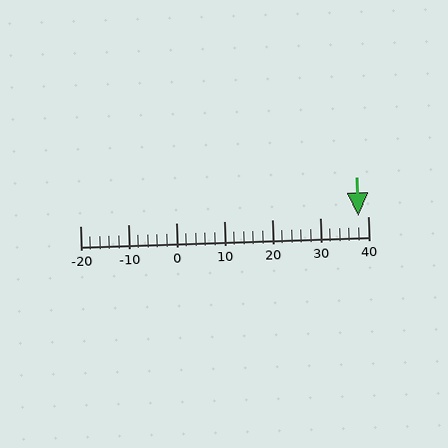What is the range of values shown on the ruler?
The ruler shows values from -20 to 40.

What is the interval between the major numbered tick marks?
The major tick marks are spaced 10 units apart.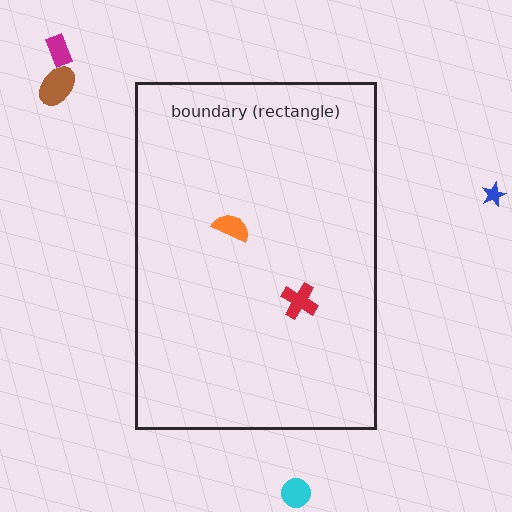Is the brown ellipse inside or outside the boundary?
Outside.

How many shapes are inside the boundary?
2 inside, 4 outside.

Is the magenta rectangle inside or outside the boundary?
Outside.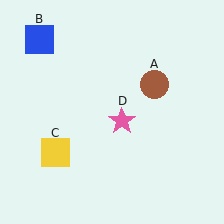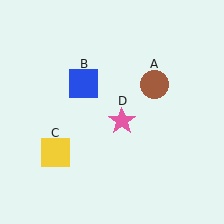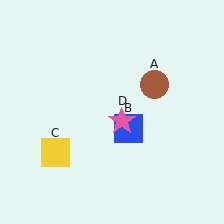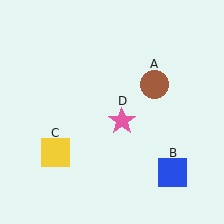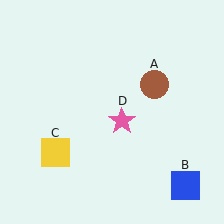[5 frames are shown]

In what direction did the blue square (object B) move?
The blue square (object B) moved down and to the right.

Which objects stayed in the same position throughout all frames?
Brown circle (object A) and yellow square (object C) and pink star (object D) remained stationary.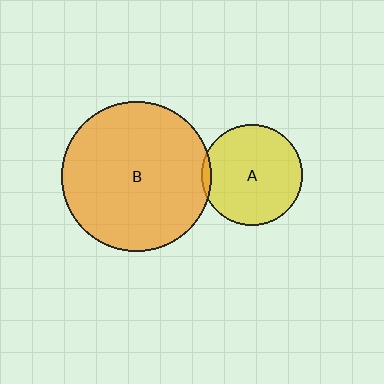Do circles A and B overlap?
Yes.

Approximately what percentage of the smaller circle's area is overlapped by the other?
Approximately 5%.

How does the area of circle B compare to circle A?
Approximately 2.2 times.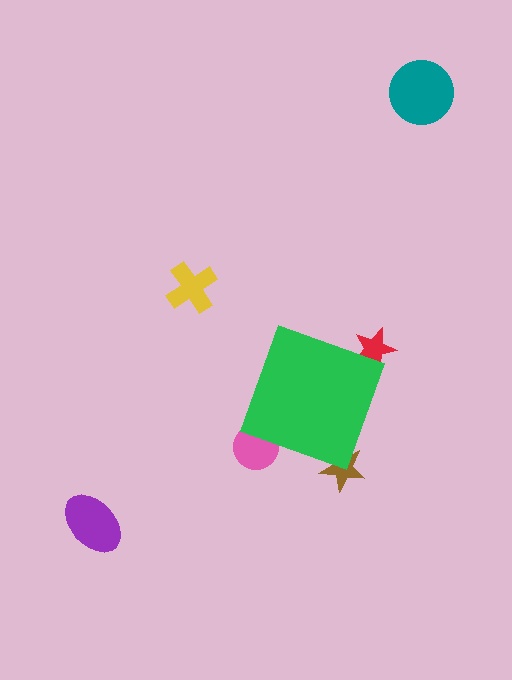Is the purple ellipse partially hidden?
No, the purple ellipse is fully visible.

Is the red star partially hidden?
Yes, the red star is partially hidden behind the green diamond.